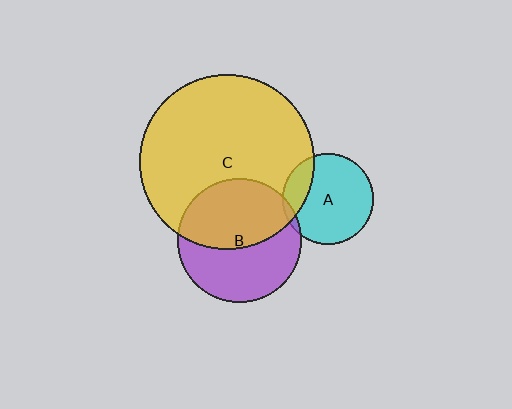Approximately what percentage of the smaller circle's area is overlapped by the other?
Approximately 5%.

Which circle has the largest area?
Circle C (yellow).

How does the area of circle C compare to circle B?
Approximately 2.0 times.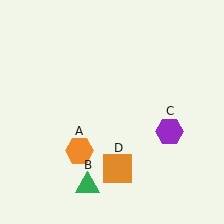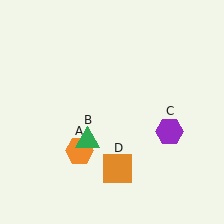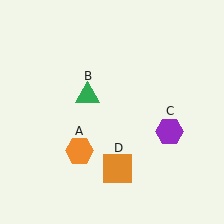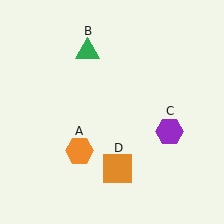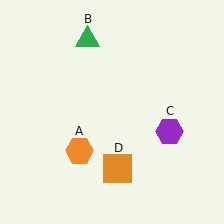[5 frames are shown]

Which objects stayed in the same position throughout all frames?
Orange hexagon (object A) and purple hexagon (object C) and orange square (object D) remained stationary.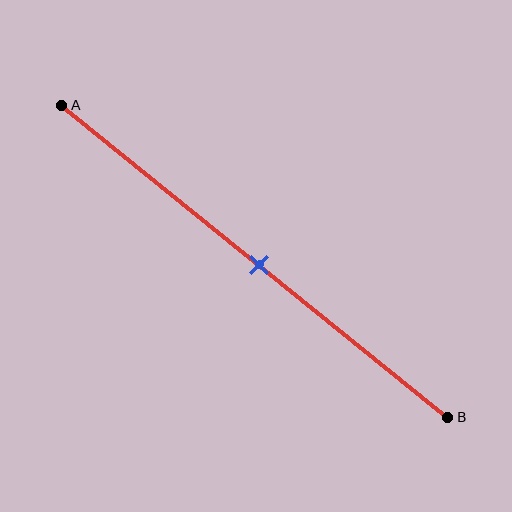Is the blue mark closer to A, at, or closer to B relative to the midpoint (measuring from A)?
The blue mark is approximately at the midpoint of segment AB.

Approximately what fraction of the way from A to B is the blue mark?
The blue mark is approximately 50% of the way from A to B.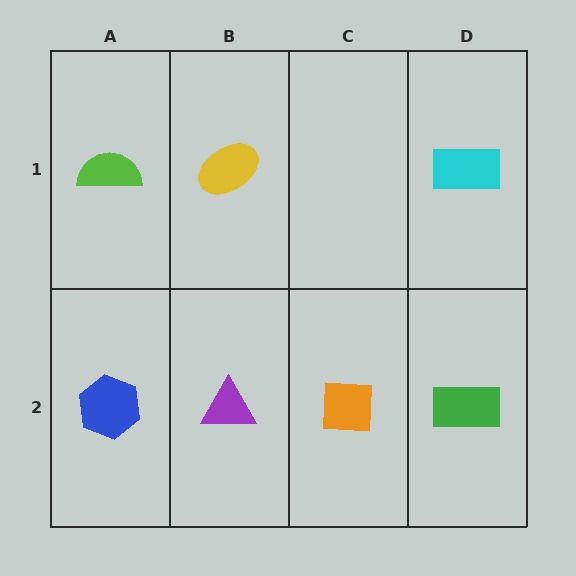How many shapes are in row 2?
4 shapes.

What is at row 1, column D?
A cyan rectangle.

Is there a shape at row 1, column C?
No, that cell is empty.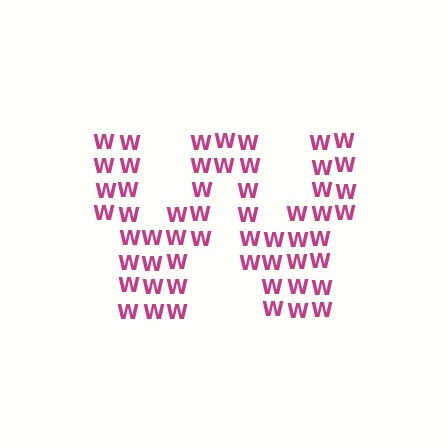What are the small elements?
The small elements are letter W's.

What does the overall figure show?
The overall figure shows the letter W.